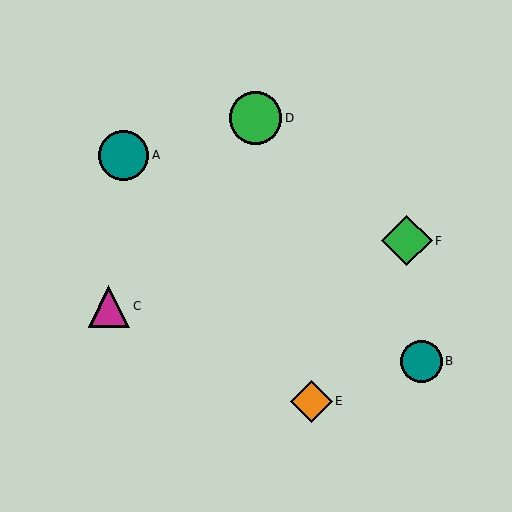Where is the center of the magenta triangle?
The center of the magenta triangle is at (109, 306).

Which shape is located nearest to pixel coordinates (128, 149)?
The teal circle (labeled A) at (123, 155) is nearest to that location.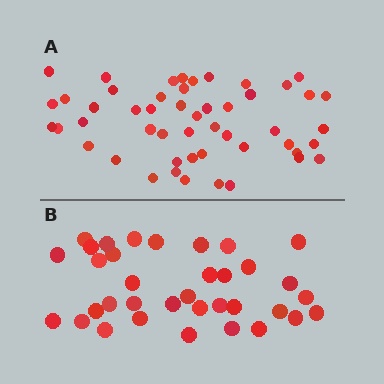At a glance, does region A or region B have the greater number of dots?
Region A (the top region) has more dots.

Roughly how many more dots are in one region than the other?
Region A has approximately 15 more dots than region B.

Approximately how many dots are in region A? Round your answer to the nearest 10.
About 50 dots.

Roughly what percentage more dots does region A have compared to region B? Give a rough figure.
About 45% more.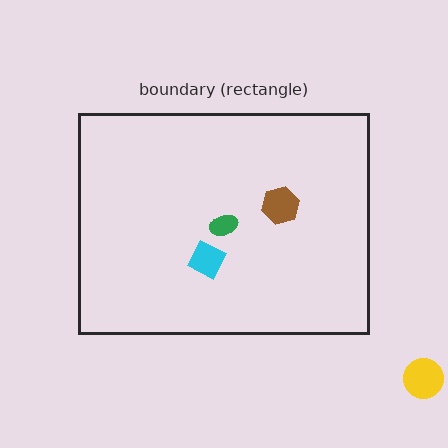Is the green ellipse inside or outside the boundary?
Inside.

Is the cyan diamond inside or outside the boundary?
Inside.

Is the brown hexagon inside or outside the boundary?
Inside.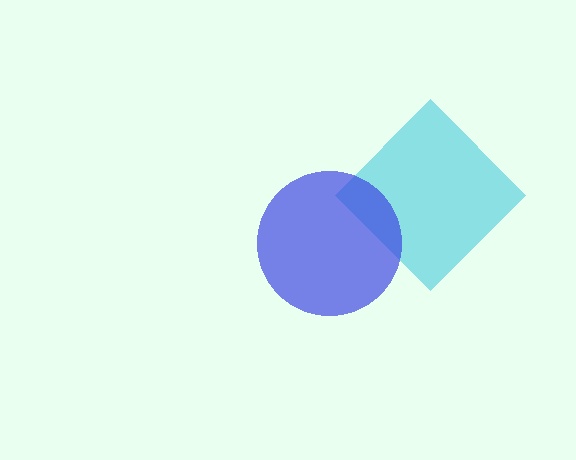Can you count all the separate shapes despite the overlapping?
Yes, there are 2 separate shapes.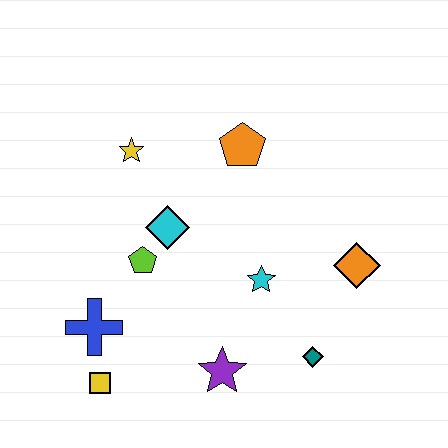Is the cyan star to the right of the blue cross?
Yes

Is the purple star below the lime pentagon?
Yes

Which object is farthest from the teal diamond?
The yellow star is farthest from the teal diamond.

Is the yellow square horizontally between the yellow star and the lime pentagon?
No